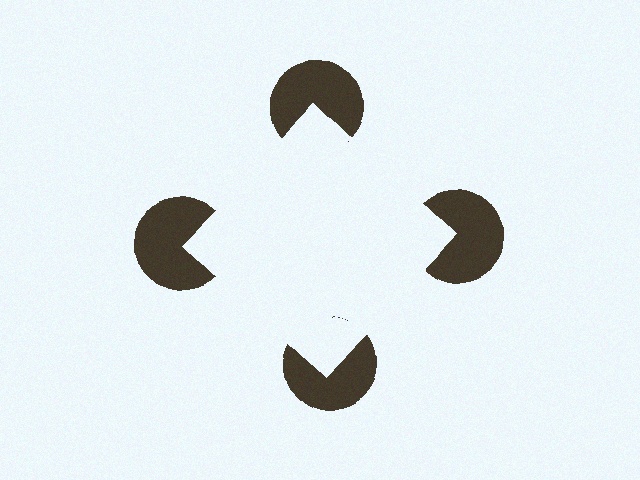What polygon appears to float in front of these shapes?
An illusory square — its edges are inferred from the aligned wedge cuts in the pac-man discs, not physically drawn.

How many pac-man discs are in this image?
There are 4 — one at each vertex of the illusory square.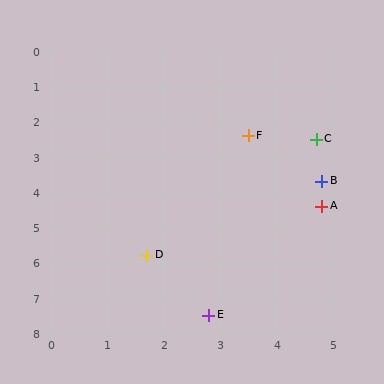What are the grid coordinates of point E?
Point E is at approximately (2.8, 7.5).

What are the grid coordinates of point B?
Point B is at approximately (4.8, 3.7).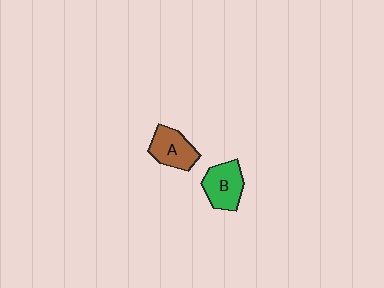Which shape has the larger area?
Shape B (green).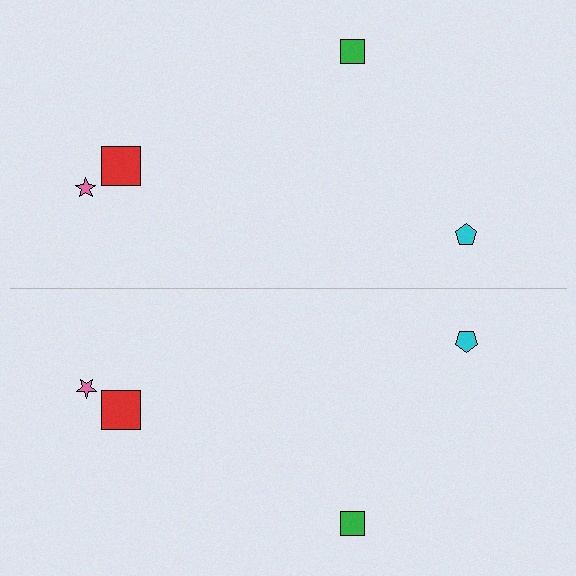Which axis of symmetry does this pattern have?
The pattern has a horizontal axis of symmetry running through the center of the image.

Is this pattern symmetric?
Yes, this pattern has bilateral (reflection) symmetry.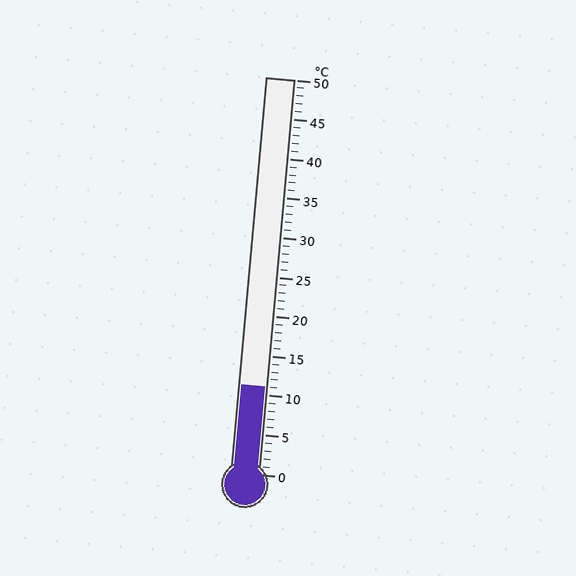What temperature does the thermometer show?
The thermometer shows approximately 11°C.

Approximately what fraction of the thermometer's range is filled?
The thermometer is filled to approximately 20% of its range.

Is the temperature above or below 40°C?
The temperature is below 40°C.